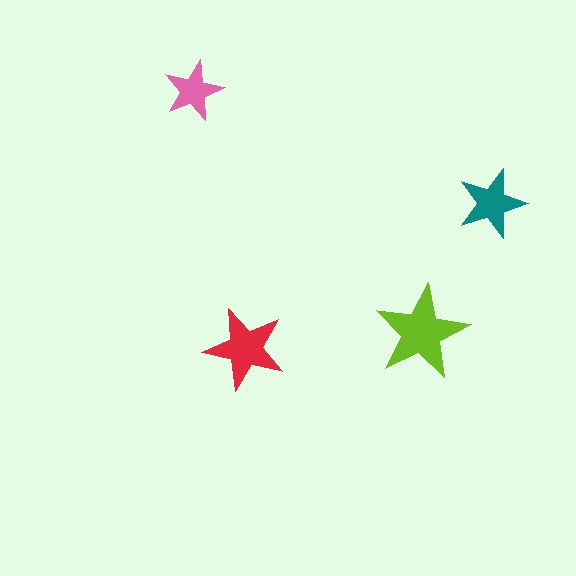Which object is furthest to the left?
The pink star is leftmost.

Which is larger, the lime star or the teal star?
The lime one.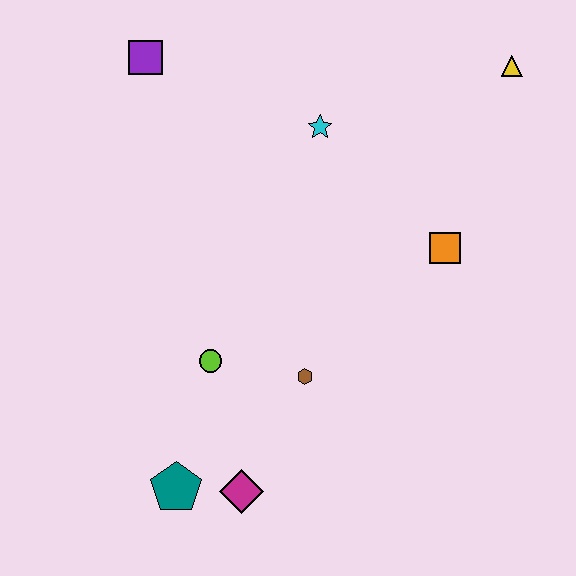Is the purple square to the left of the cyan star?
Yes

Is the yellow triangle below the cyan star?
No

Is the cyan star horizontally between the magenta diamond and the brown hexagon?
No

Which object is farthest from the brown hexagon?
The yellow triangle is farthest from the brown hexagon.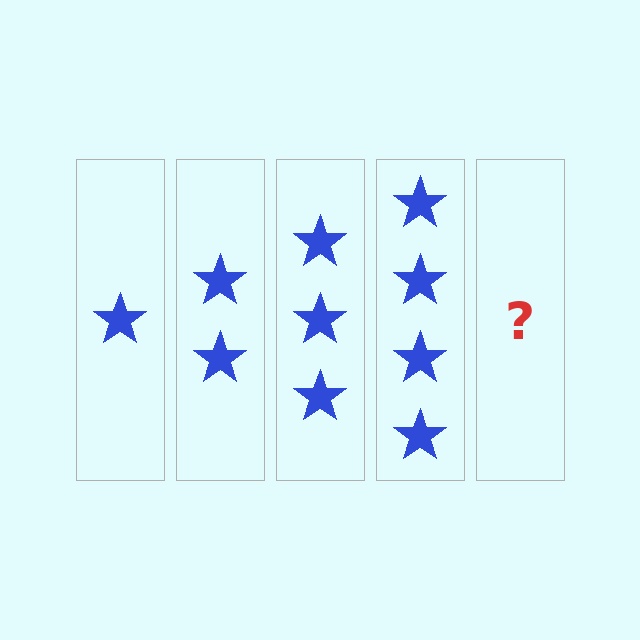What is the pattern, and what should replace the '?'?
The pattern is that each step adds one more star. The '?' should be 5 stars.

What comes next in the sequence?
The next element should be 5 stars.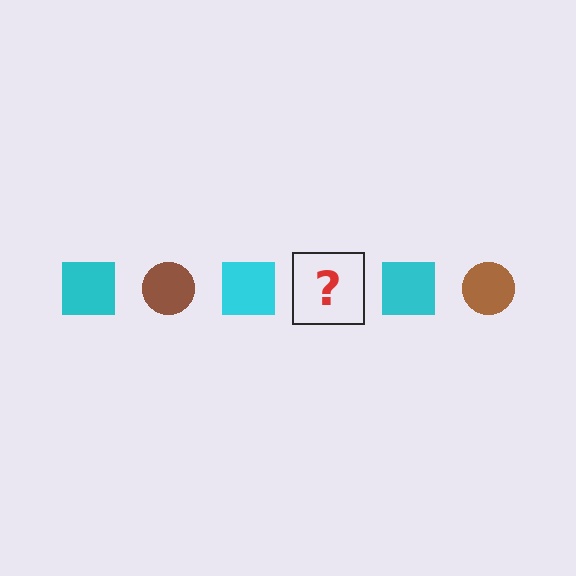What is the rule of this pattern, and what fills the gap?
The rule is that the pattern alternates between cyan square and brown circle. The gap should be filled with a brown circle.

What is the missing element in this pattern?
The missing element is a brown circle.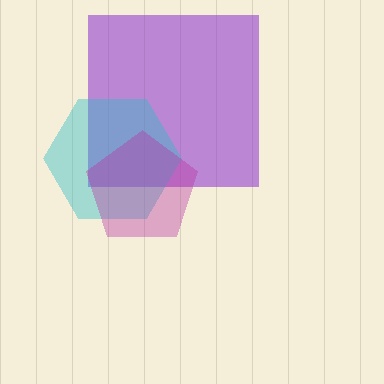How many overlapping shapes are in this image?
There are 3 overlapping shapes in the image.